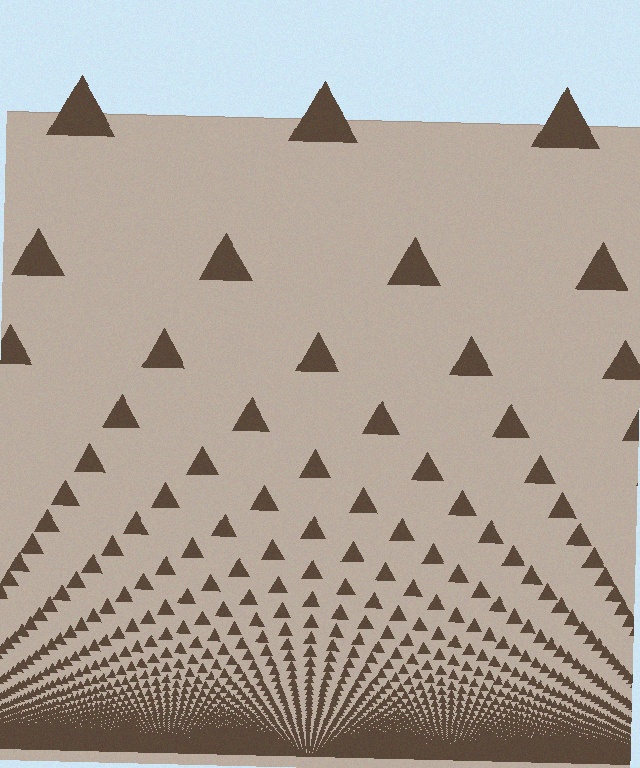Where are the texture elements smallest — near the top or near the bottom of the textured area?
Near the bottom.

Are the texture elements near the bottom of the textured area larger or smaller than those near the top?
Smaller. The gradient is inverted — elements near the bottom are smaller and denser.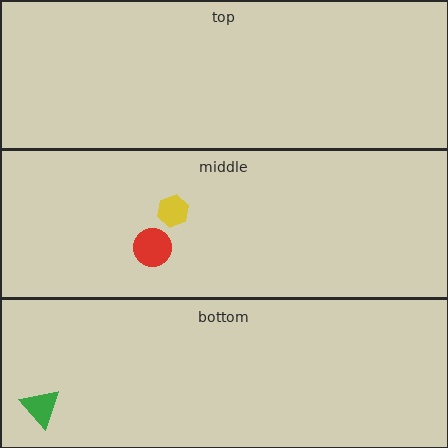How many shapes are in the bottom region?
1.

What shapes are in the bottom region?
The green triangle.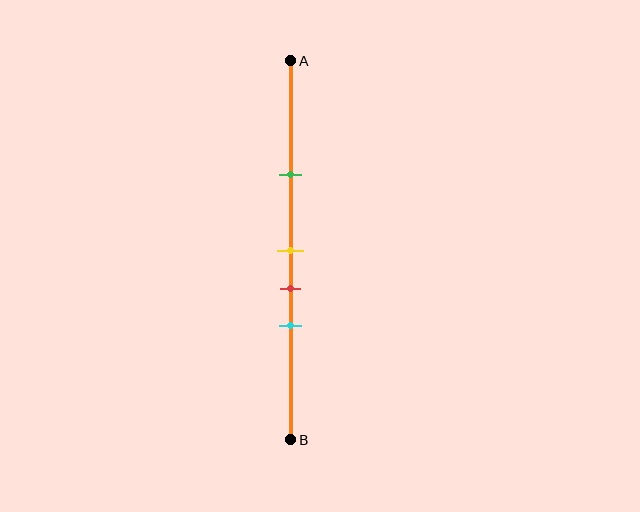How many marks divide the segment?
There are 4 marks dividing the segment.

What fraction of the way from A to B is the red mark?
The red mark is approximately 60% (0.6) of the way from A to B.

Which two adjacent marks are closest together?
The yellow and red marks are the closest adjacent pair.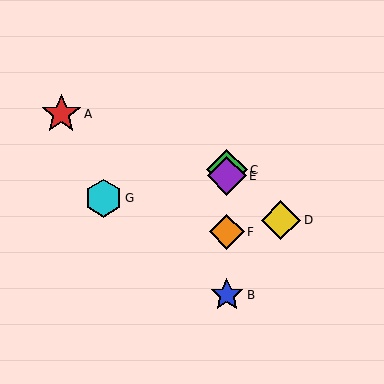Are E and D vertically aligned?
No, E is at x≈227 and D is at x≈281.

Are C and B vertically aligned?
Yes, both are at x≈227.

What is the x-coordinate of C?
Object C is at x≈227.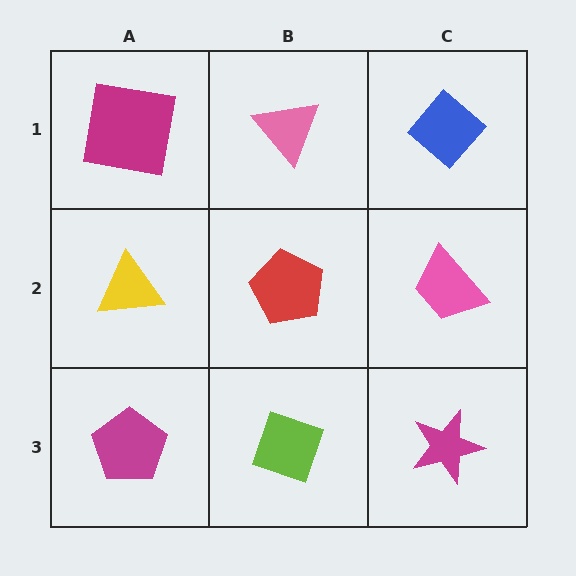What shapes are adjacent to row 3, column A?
A yellow triangle (row 2, column A), a lime diamond (row 3, column B).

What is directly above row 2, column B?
A pink triangle.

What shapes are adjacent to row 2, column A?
A magenta square (row 1, column A), a magenta pentagon (row 3, column A), a red pentagon (row 2, column B).